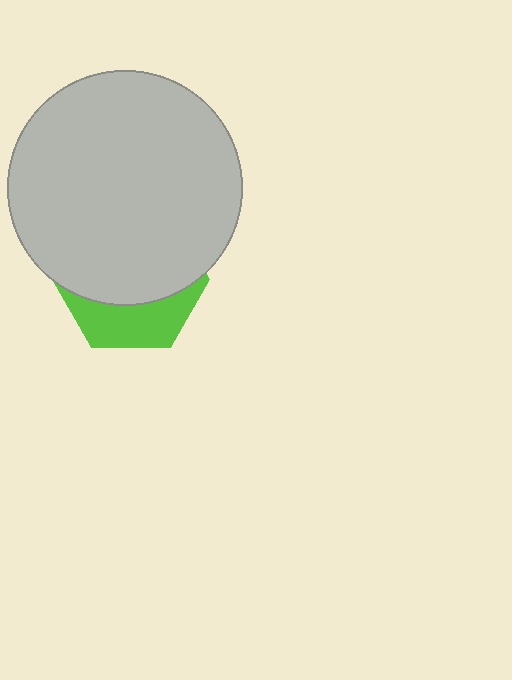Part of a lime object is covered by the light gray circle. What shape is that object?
It is a hexagon.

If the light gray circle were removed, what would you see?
You would see the complete lime hexagon.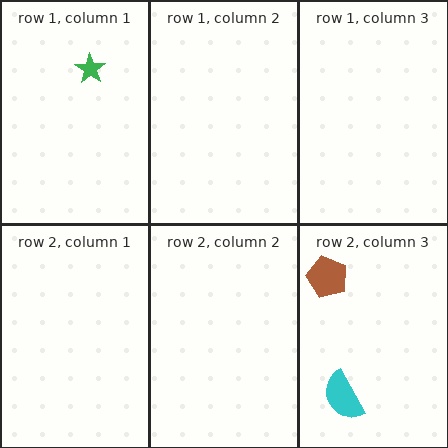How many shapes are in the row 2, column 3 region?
2.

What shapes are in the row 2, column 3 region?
The brown pentagon, the cyan semicircle.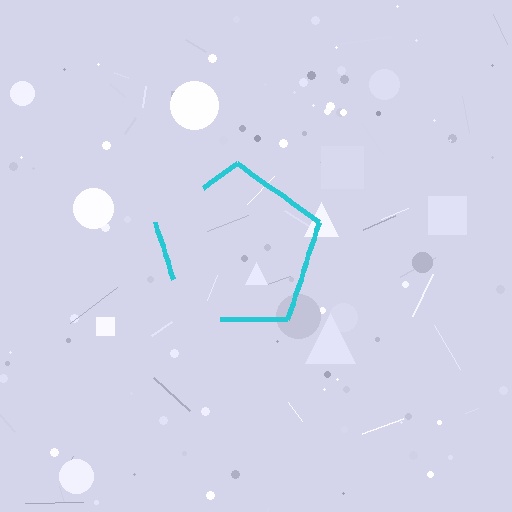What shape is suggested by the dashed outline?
The dashed outline suggests a pentagon.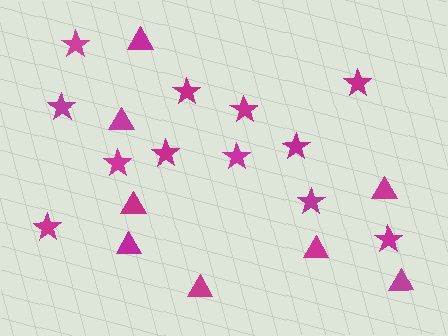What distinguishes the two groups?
There are 2 groups: one group of stars (12) and one group of triangles (8).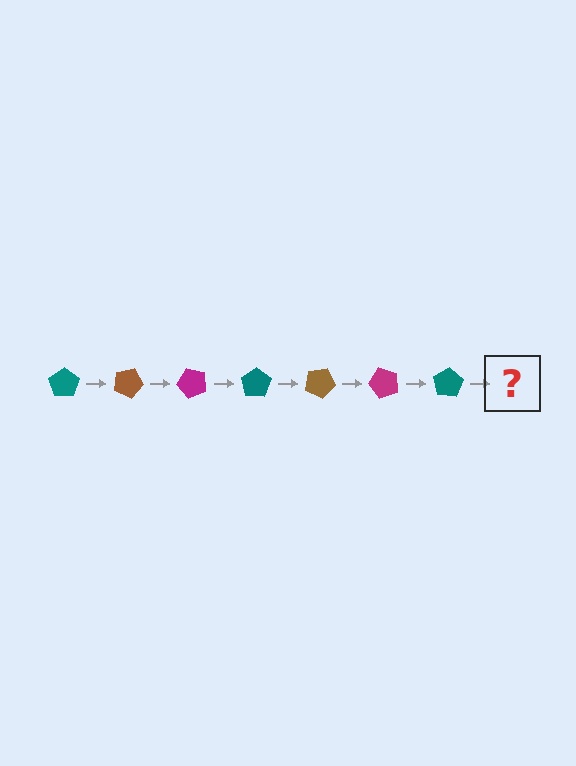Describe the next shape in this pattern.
It should be a brown pentagon, rotated 175 degrees from the start.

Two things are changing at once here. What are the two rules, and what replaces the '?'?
The two rules are that it rotates 25 degrees each step and the color cycles through teal, brown, and magenta. The '?' should be a brown pentagon, rotated 175 degrees from the start.